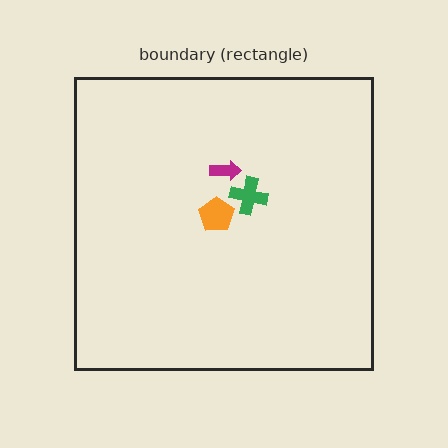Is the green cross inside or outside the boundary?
Inside.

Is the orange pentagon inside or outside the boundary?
Inside.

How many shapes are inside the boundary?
3 inside, 0 outside.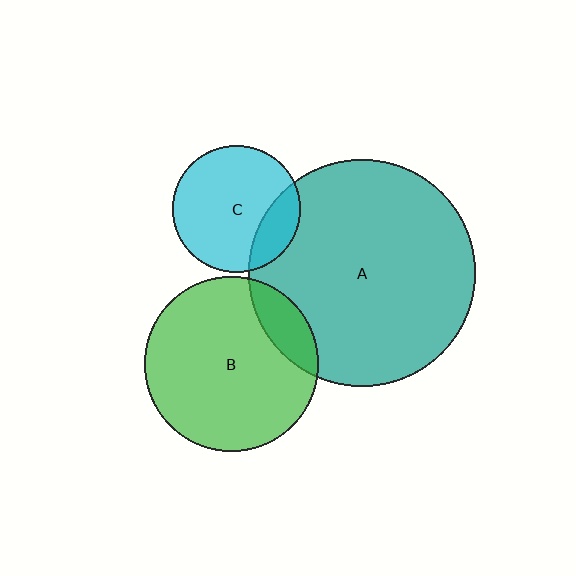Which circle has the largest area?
Circle A (teal).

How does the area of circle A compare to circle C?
Approximately 3.1 times.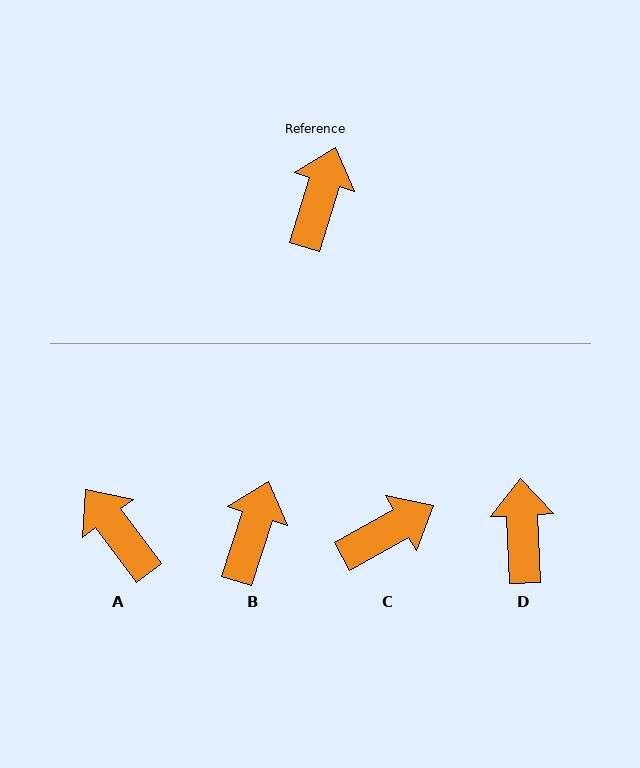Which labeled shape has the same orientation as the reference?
B.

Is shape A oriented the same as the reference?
No, it is off by about 55 degrees.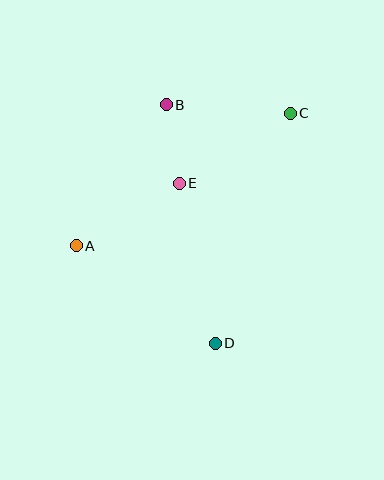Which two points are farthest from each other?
Points A and C are farthest from each other.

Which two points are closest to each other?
Points B and E are closest to each other.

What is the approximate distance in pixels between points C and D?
The distance between C and D is approximately 242 pixels.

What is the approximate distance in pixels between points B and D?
The distance between B and D is approximately 243 pixels.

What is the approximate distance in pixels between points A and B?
The distance between A and B is approximately 167 pixels.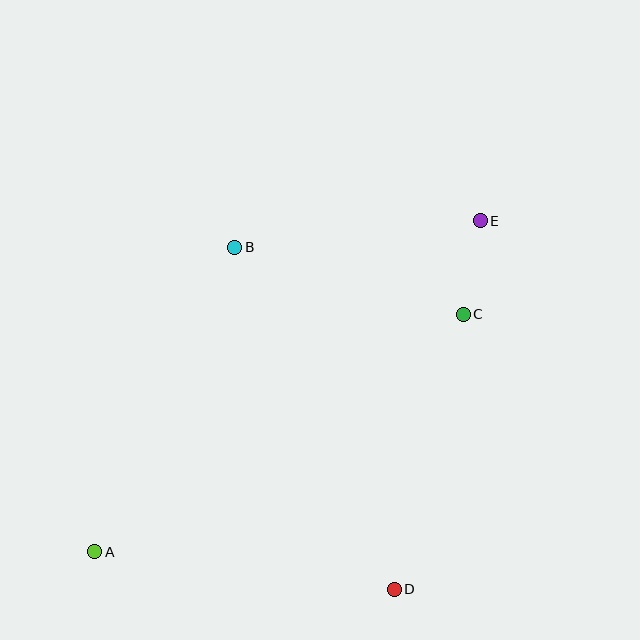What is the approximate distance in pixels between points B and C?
The distance between B and C is approximately 238 pixels.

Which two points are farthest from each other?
Points A and E are farthest from each other.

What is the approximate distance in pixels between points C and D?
The distance between C and D is approximately 283 pixels.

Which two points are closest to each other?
Points C and E are closest to each other.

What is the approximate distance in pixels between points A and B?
The distance between A and B is approximately 335 pixels.